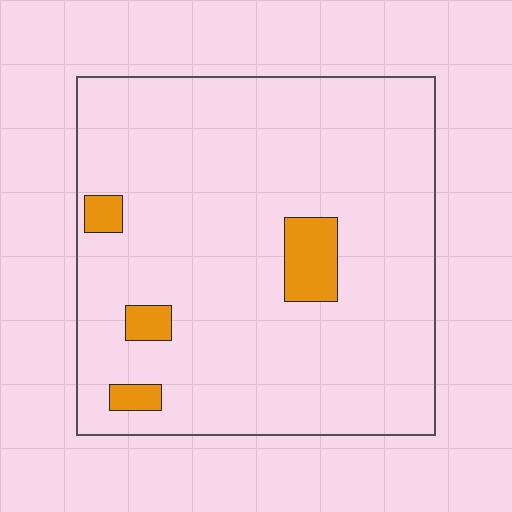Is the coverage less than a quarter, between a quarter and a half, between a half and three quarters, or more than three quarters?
Less than a quarter.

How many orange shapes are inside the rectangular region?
4.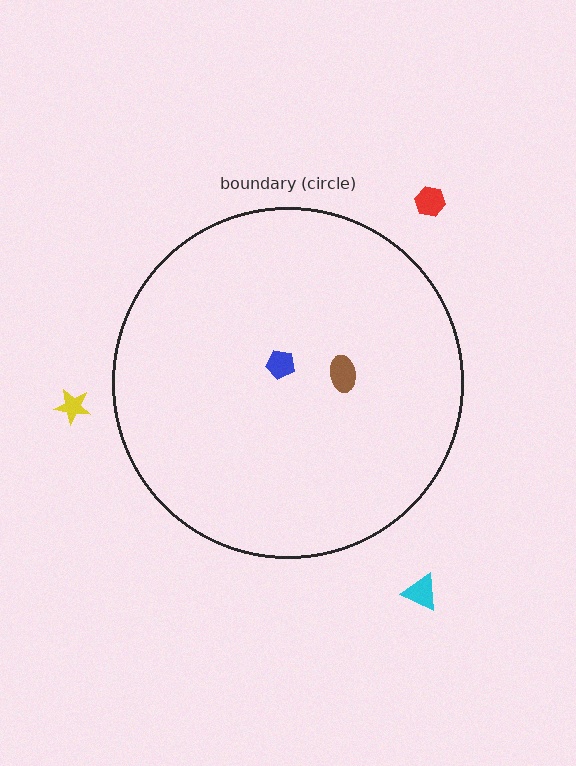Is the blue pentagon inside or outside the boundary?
Inside.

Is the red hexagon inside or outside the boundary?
Outside.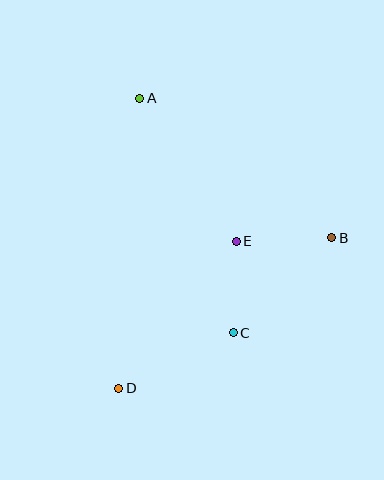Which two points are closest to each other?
Points C and E are closest to each other.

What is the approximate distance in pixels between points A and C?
The distance between A and C is approximately 252 pixels.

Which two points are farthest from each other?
Points A and D are farthest from each other.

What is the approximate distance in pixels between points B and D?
The distance between B and D is approximately 261 pixels.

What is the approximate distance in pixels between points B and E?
The distance between B and E is approximately 96 pixels.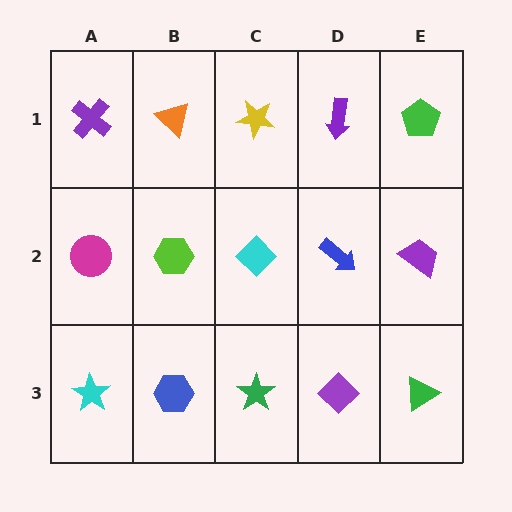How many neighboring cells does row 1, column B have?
3.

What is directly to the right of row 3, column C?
A purple diamond.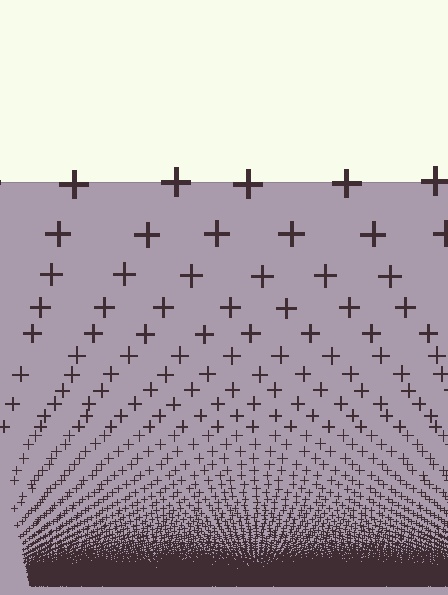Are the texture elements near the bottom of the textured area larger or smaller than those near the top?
Smaller. The gradient is inverted — elements near the bottom are smaller and denser.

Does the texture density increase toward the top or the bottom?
Density increases toward the bottom.